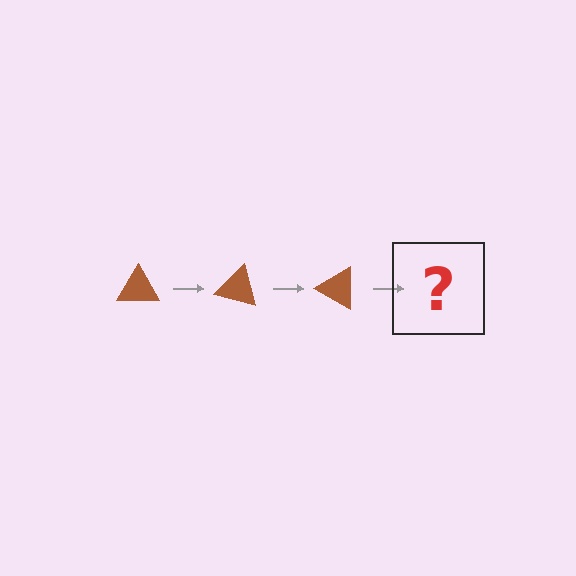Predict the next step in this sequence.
The next step is a brown triangle rotated 45 degrees.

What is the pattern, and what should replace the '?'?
The pattern is that the triangle rotates 15 degrees each step. The '?' should be a brown triangle rotated 45 degrees.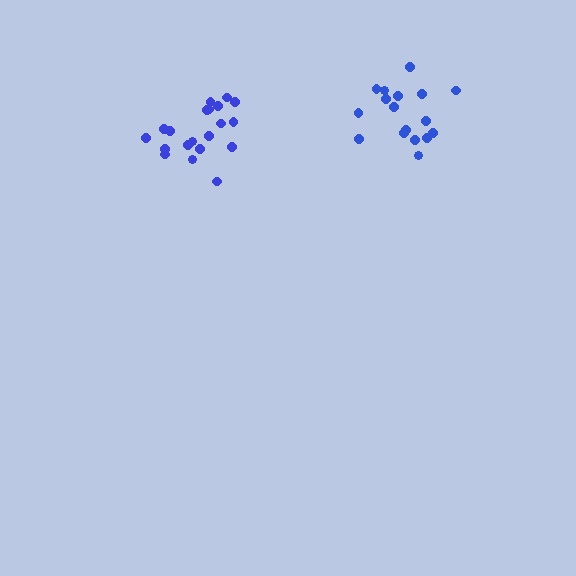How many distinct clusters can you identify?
There are 2 distinct clusters.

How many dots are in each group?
Group 1: 17 dots, Group 2: 20 dots (37 total).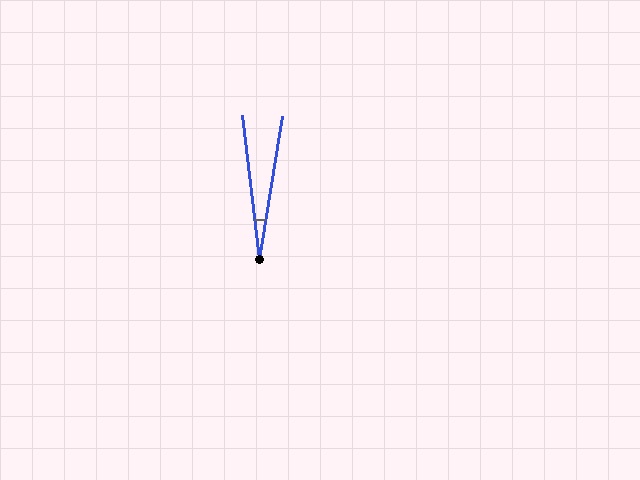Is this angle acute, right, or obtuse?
It is acute.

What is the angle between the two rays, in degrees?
Approximately 16 degrees.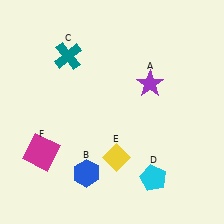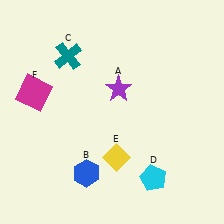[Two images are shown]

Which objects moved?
The objects that moved are: the purple star (A), the magenta square (F).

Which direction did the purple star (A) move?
The purple star (A) moved left.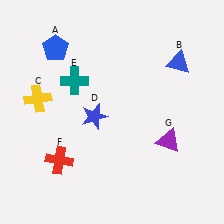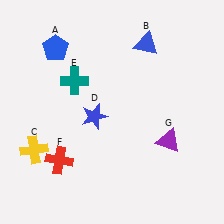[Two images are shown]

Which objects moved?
The objects that moved are: the blue triangle (B), the yellow cross (C).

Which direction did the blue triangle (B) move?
The blue triangle (B) moved left.